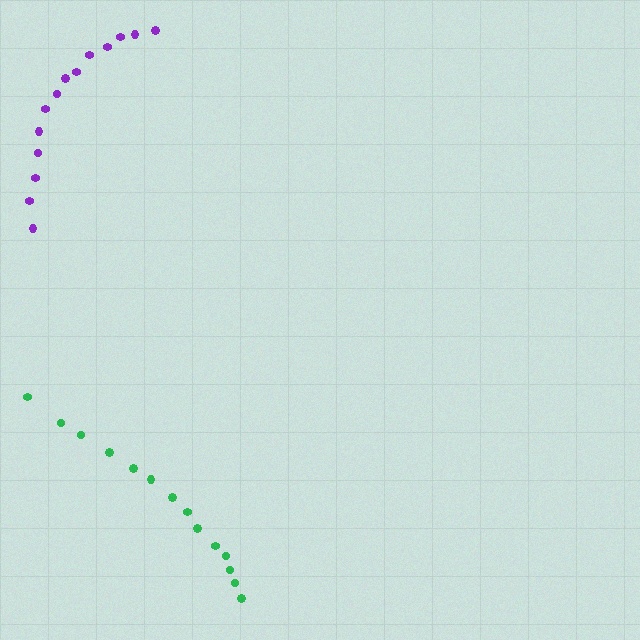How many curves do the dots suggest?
There are 2 distinct paths.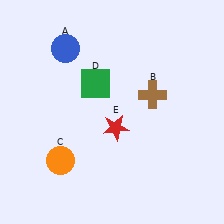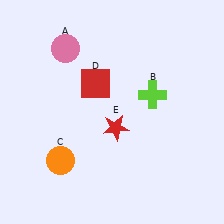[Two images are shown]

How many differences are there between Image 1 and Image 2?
There are 3 differences between the two images.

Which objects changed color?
A changed from blue to pink. B changed from brown to lime. D changed from green to red.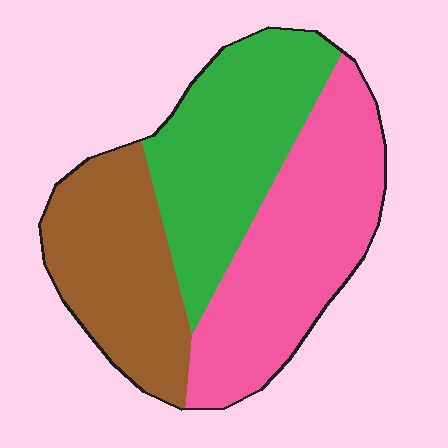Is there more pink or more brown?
Pink.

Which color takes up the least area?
Brown, at roughly 30%.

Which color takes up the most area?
Pink, at roughly 40%.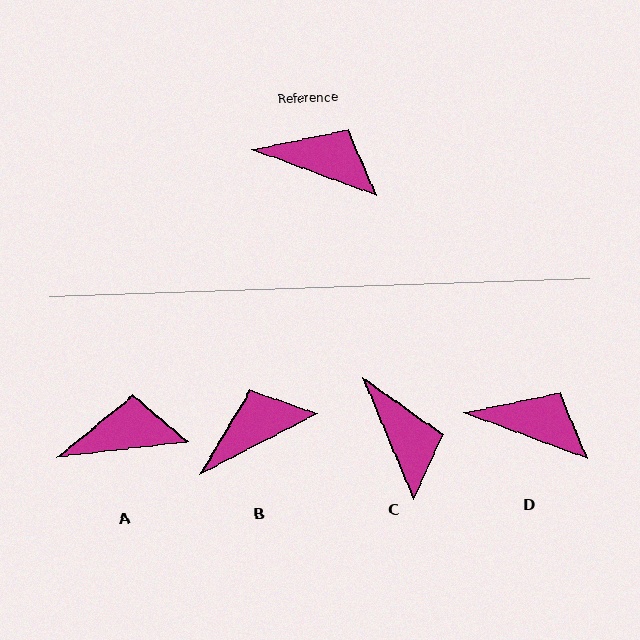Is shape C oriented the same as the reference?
No, it is off by about 47 degrees.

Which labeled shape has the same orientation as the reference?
D.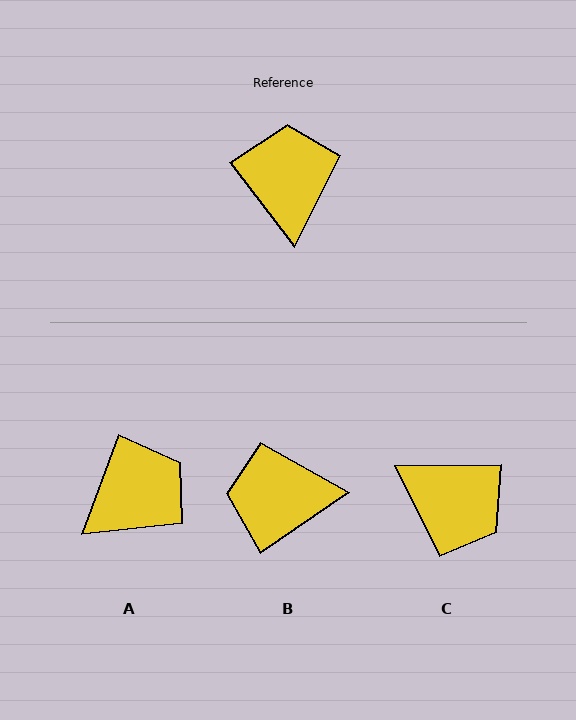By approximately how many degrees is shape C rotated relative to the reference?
Approximately 127 degrees clockwise.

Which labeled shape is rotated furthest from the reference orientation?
C, about 127 degrees away.